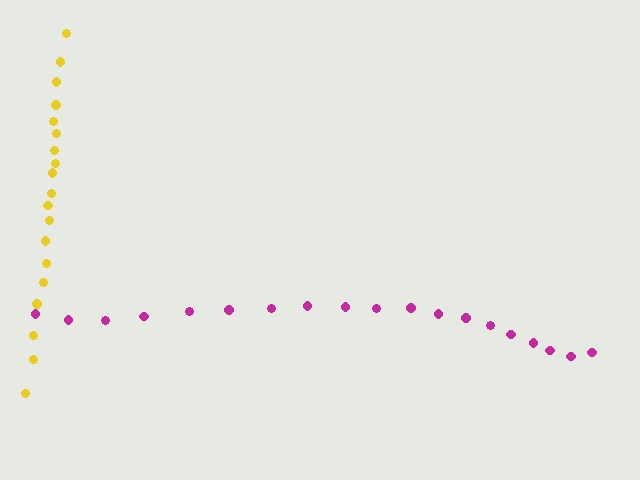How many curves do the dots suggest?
There are 2 distinct paths.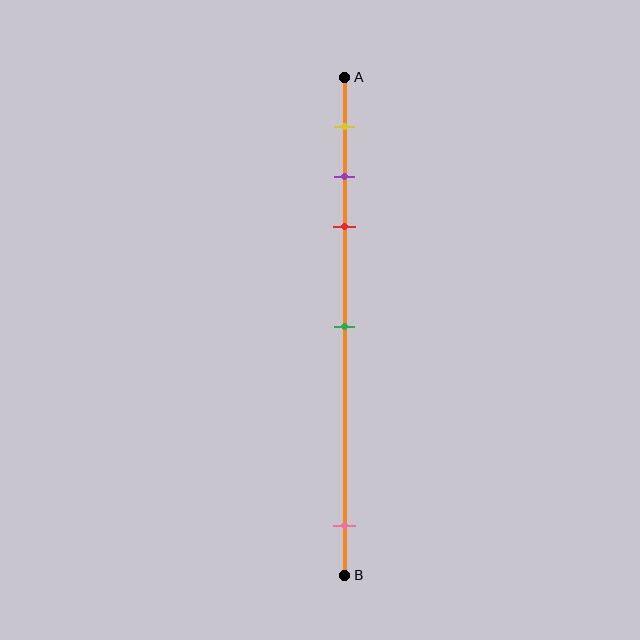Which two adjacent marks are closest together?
The purple and red marks are the closest adjacent pair.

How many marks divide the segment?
There are 5 marks dividing the segment.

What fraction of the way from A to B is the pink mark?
The pink mark is approximately 90% (0.9) of the way from A to B.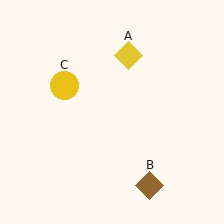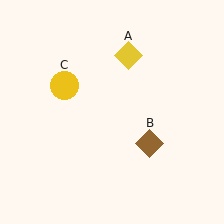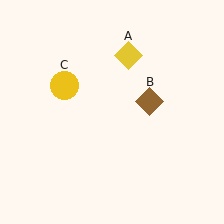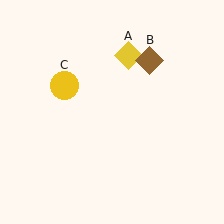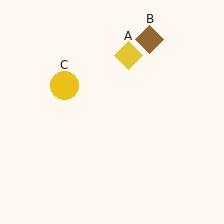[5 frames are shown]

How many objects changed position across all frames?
1 object changed position: brown diamond (object B).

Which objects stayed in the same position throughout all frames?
Yellow diamond (object A) and yellow circle (object C) remained stationary.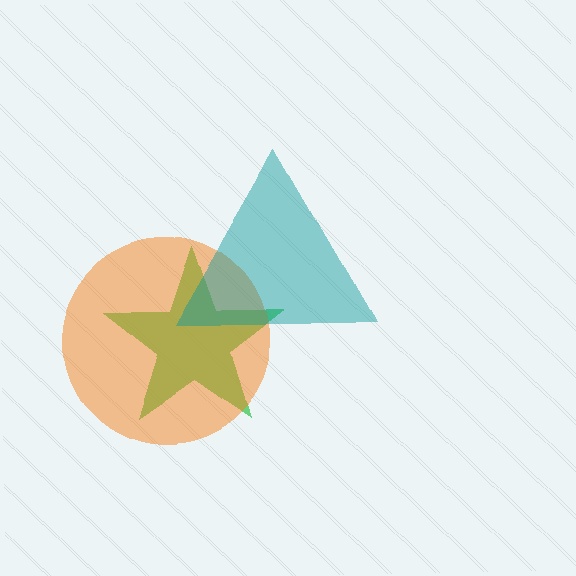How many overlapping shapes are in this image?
There are 3 overlapping shapes in the image.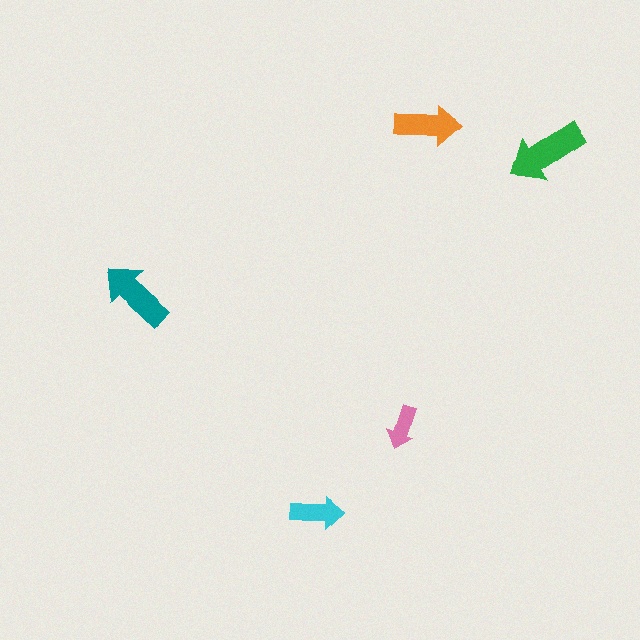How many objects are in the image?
There are 5 objects in the image.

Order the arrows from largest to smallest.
the green one, the teal one, the orange one, the cyan one, the pink one.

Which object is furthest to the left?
The teal arrow is leftmost.